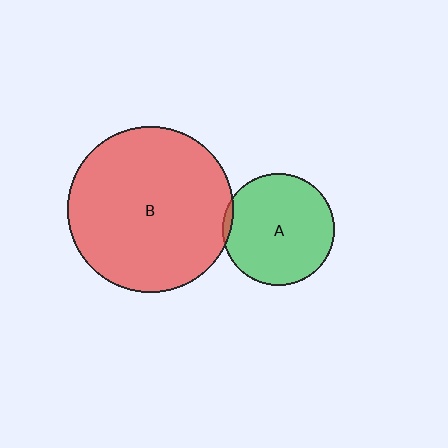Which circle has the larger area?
Circle B (red).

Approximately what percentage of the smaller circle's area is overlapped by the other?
Approximately 5%.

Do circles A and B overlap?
Yes.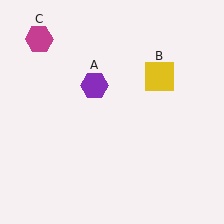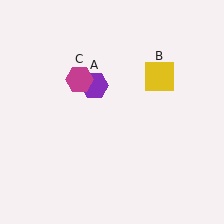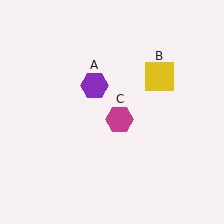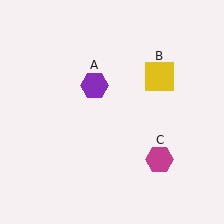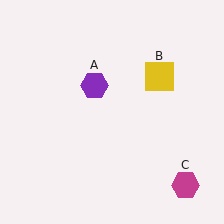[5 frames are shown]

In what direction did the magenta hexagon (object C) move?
The magenta hexagon (object C) moved down and to the right.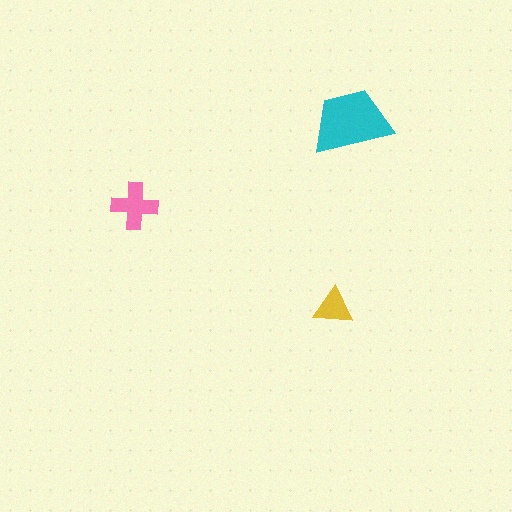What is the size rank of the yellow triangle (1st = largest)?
3rd.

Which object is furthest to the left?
The pink cross is leftmost.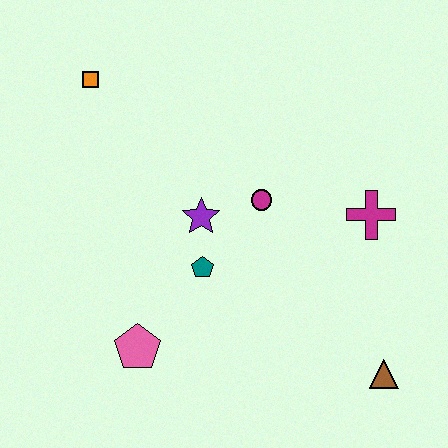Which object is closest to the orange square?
The purple star is closest to the orange square.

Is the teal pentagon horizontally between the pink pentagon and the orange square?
No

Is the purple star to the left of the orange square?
No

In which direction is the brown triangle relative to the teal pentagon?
The brown triangle is to the right of the teal pentagon.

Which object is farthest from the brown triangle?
The orange square is farthest from the brown triangle.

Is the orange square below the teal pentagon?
No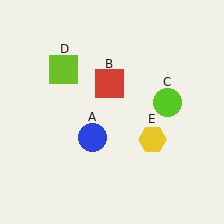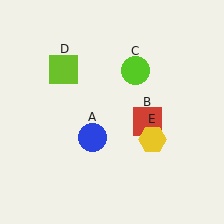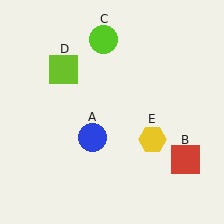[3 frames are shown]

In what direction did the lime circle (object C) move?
The lime circle (object C) moved up and to the left.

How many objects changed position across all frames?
2 objects changed position: red square (object B), lime circle (object C).